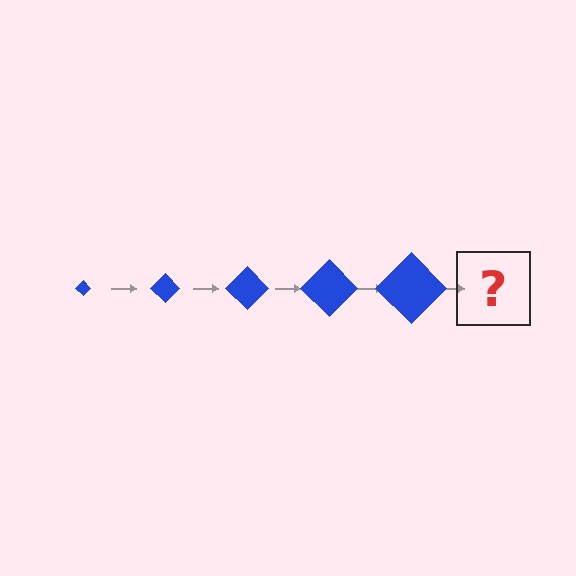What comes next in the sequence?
The next element should be a blue diamond, larger than the previous one.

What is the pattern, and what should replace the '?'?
The pattern is that the diamond gets progressively larger each step. The '?' should be a blue diamond, larger than the previous one.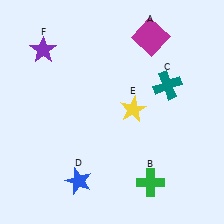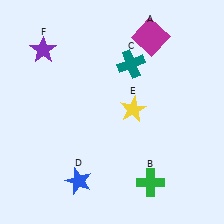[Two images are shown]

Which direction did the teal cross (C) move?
The teal cross (C) moved left.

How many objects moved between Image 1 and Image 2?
1 object moved between the two images.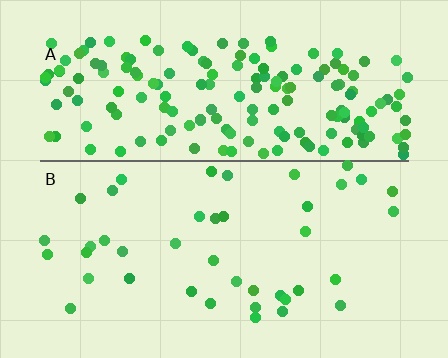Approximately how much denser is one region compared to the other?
Approximately 4.2× — region A over region B.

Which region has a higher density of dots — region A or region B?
A (the top).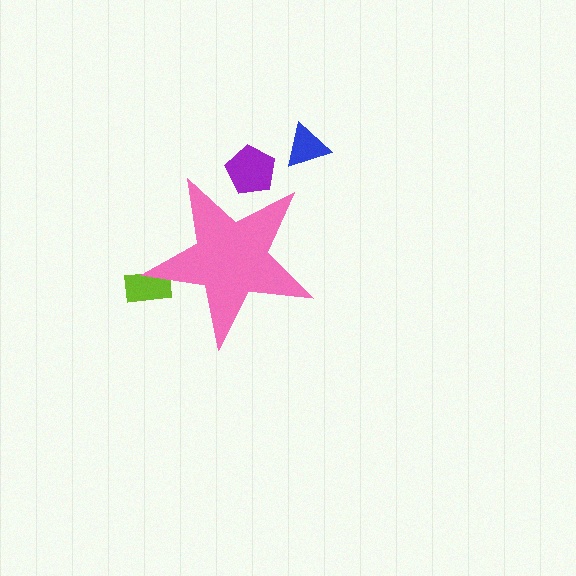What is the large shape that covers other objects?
A pink star.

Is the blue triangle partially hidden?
No, the blue triangle is fully visible.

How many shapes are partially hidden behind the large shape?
2 shapes are partially hidden.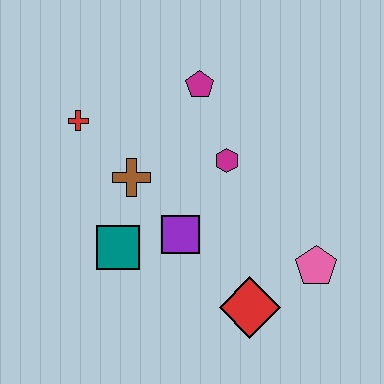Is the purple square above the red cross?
No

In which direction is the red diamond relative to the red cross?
The red diamond is below the red cross.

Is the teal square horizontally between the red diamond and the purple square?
No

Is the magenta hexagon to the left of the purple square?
No